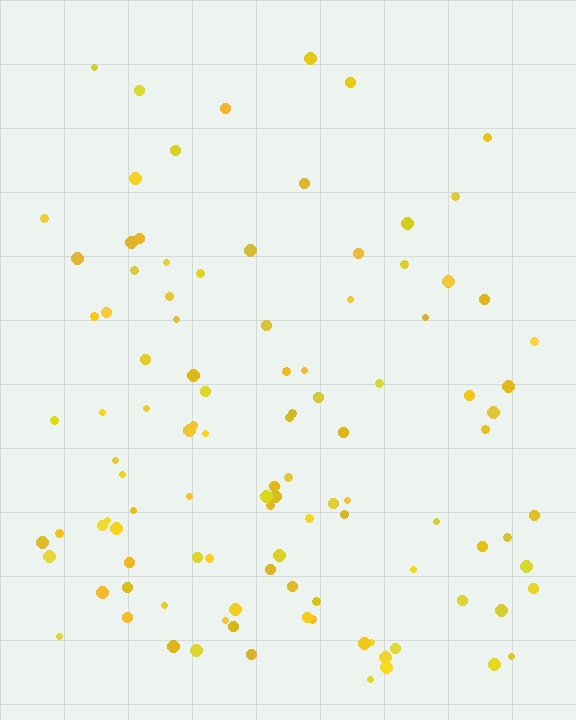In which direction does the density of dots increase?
From top to bottom, with the bottom side densest.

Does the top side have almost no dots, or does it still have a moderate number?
Still a moderate number, just noticeably fewer than the bottom.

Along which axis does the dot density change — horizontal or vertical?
Vertical.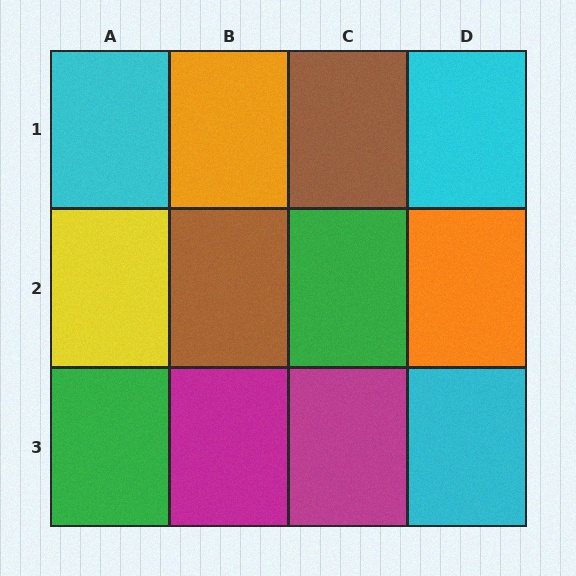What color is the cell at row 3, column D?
Cyan.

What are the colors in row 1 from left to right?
Cyan, orange, brown, cyan.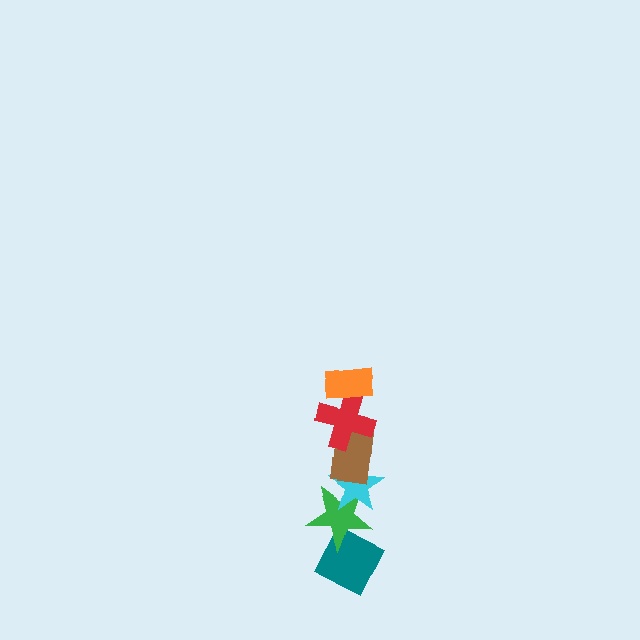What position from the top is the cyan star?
The cyan star is 4th from the top.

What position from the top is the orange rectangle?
The orange rectangle is 1st from the top.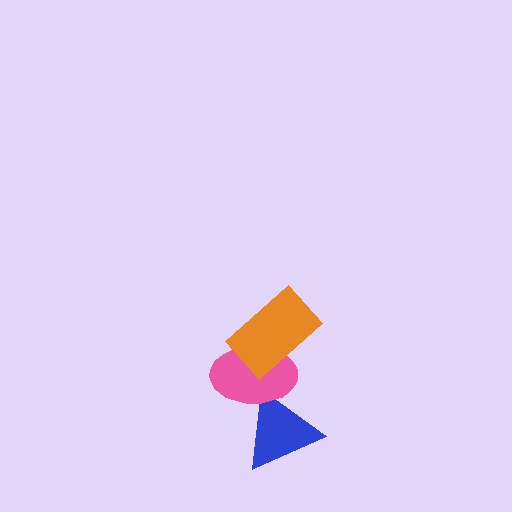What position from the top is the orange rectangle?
The orange rectangle is 1st from the top.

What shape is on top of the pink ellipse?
The orange rectangle is on top of the pink ellipse.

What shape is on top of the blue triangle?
The pink ellipse is on top of the blue triangle.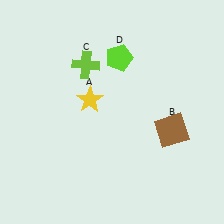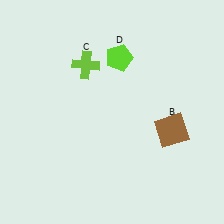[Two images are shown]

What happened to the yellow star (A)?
The yellow star (A) was removed in Image 2. It was in the top-left area of Image 1.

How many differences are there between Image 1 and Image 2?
There is 1 difference between the two images.